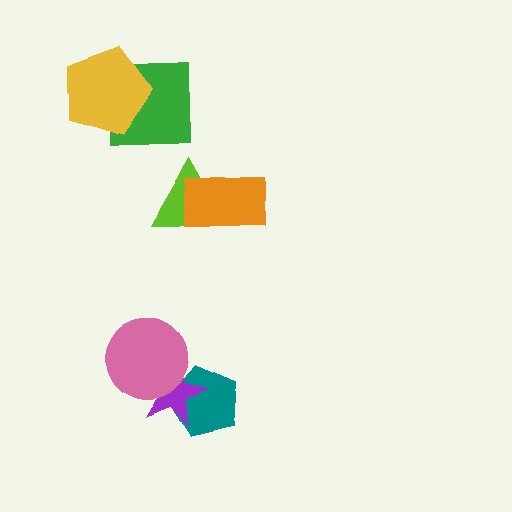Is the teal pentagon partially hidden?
Yes, it is partially covered by another shape.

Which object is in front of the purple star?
The pink circle is in front of the purple star.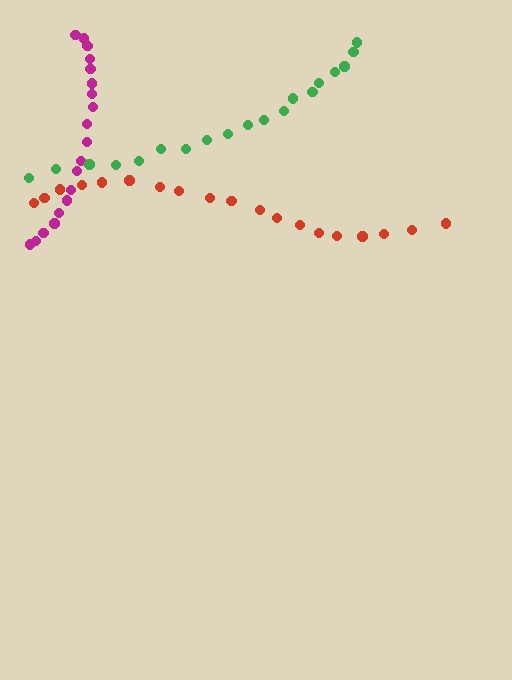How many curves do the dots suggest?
There are 3 distinct paths.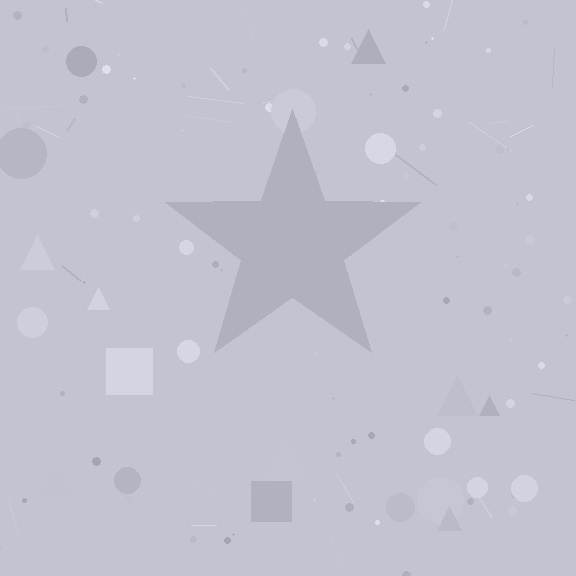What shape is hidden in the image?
A star is hidden in the image.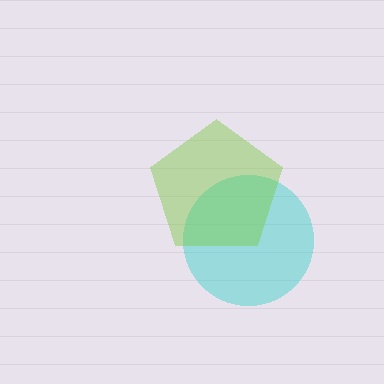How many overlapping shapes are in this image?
There are 2 overlapping shapes in the image.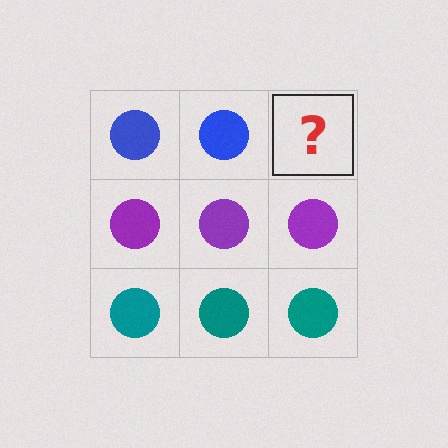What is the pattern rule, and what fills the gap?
The rule is that each row has a consistent color. The gap should be filled with a blue circle.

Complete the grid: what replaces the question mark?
The question mark should be replaced with a blue circle.